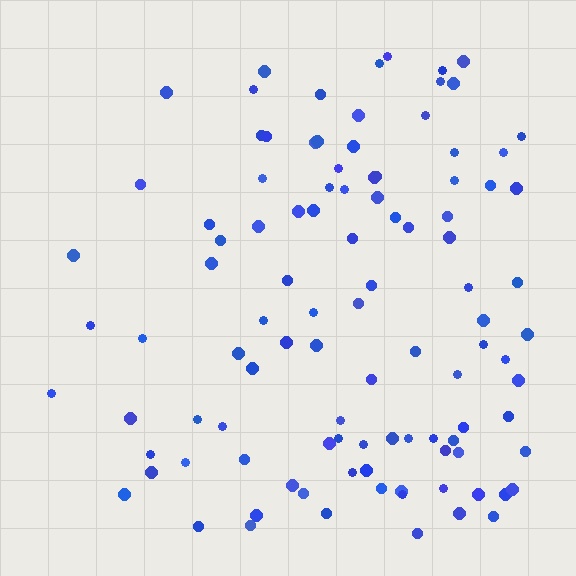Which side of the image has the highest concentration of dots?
The right.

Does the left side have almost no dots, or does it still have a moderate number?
Still a moderate number, just noticeably fewer than the right.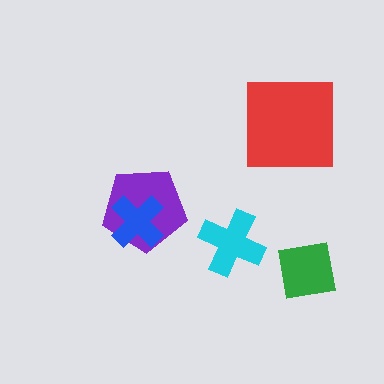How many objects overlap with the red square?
0 objects overlap with the red square.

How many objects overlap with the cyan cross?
0 objects overlap with the cyan cross.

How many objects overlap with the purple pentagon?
1 object overlaps with the purple pentagon.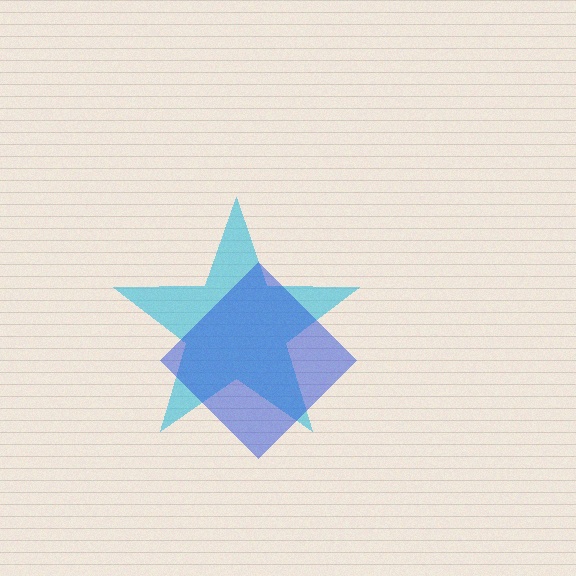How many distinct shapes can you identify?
There are 2 distinct shapes: a cyan star, a blue diamond.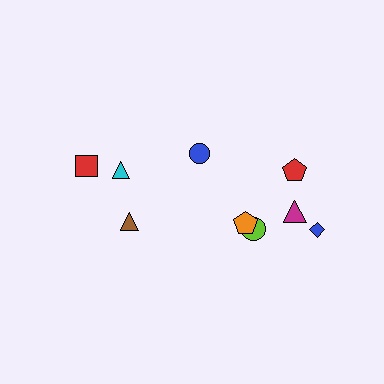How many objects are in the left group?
There are 3 objects.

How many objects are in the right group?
There are 6 objects.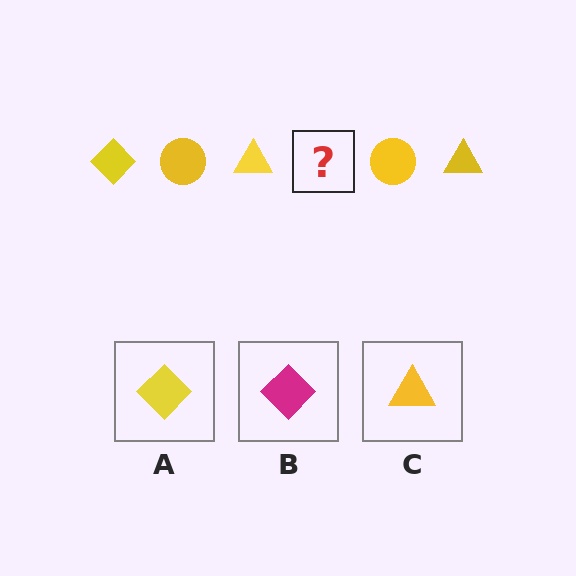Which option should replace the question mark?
Option A.